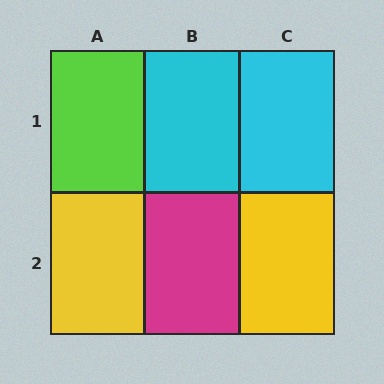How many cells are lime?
1 cell is lime.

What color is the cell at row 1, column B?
Cyan.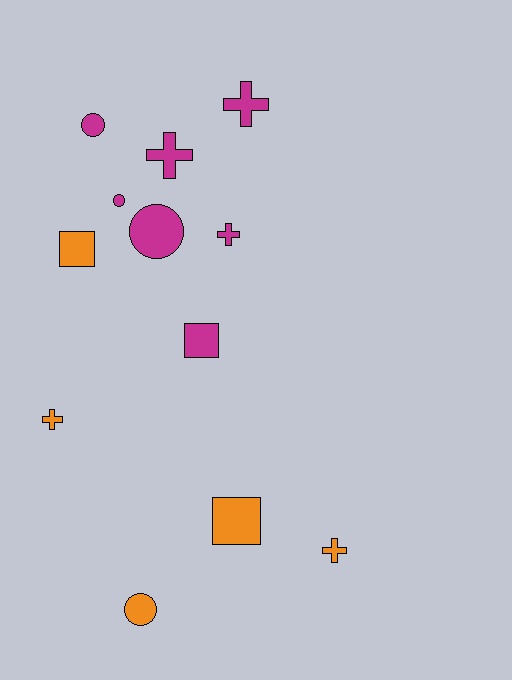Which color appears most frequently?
Magenta, with 7 objects.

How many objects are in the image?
There are 12 objects.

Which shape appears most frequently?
Cross, with 5 objects.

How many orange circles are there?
There is 1 orange circle.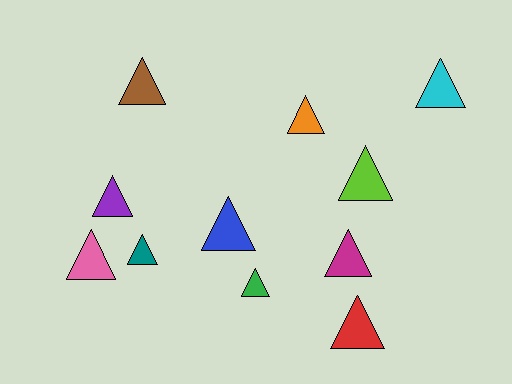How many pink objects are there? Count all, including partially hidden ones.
There is 1 pink object.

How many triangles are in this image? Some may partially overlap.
There are 11 triangles.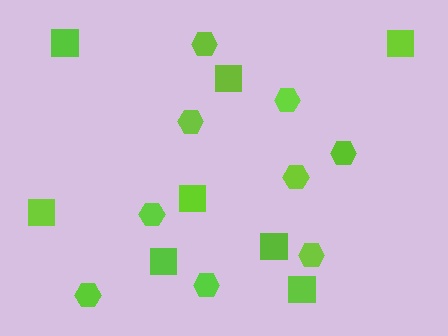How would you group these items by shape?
There are 2 groups: one group of squares (8) and one group of hexagons (9).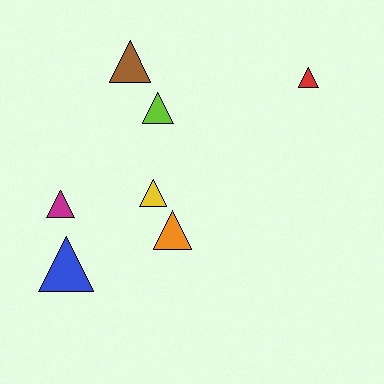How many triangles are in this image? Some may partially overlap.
There are 7 triangles.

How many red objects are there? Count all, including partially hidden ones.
There is 1 red object.